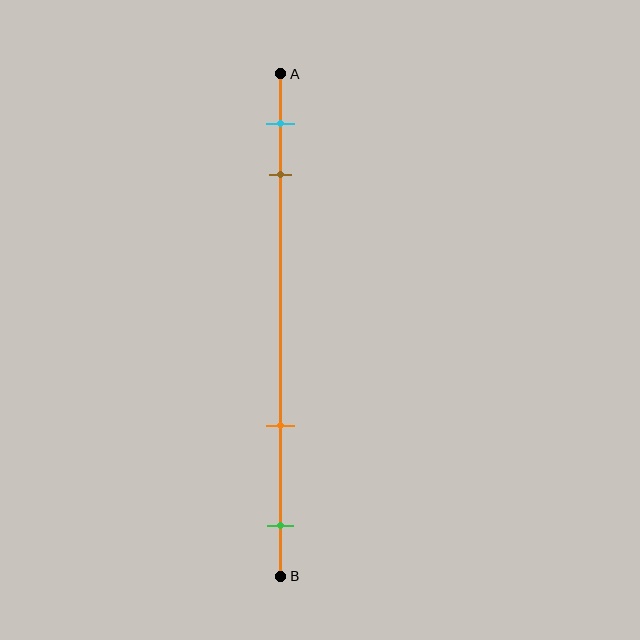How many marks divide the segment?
There are 4 marks dividing the segment.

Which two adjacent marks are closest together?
The cyan and brown marks are the closest adjacent pair.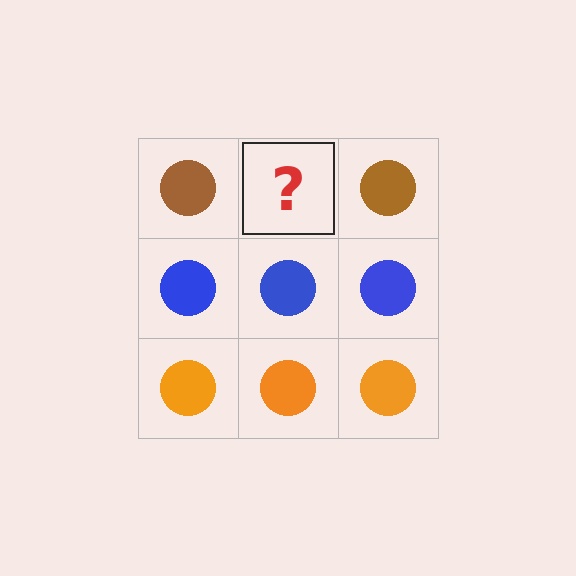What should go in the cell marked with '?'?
The missing cell should contain a brown circle.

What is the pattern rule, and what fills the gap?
The rule is that each row has a consistent color. The gap should be filled with a brown circle.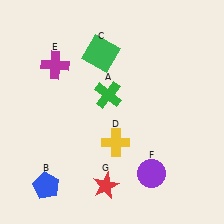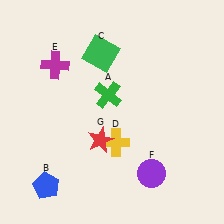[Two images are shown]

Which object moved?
The red star (G) moved up.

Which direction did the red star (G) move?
The red star (G) moved up.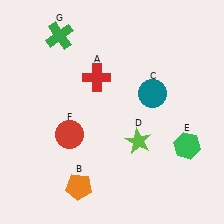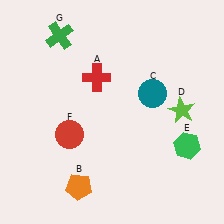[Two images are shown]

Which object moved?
The lime star (D) moved right.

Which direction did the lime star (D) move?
The lime star (D) moved right.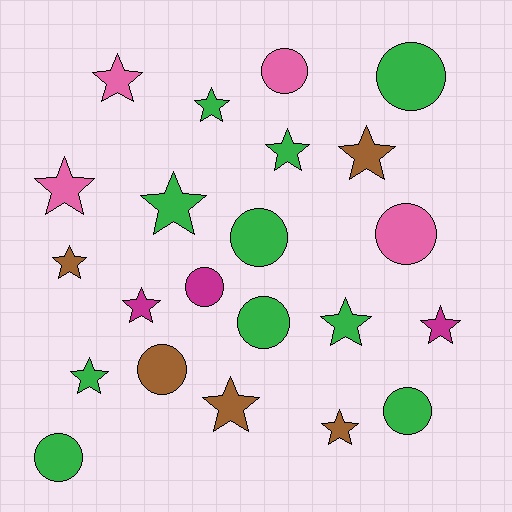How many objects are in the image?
There are 22 objects.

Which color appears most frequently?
Green, with 10 objects.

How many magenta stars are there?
There are 2 magenta stars.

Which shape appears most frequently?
Star, with 13 objects.